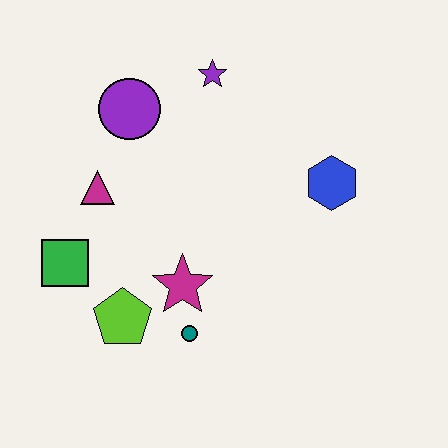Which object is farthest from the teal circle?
The purple star is farthest from the teal circle.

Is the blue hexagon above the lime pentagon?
Yes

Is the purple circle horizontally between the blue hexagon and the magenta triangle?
Yes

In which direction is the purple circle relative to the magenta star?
The purple circle is above the magenta star.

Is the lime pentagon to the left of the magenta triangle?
No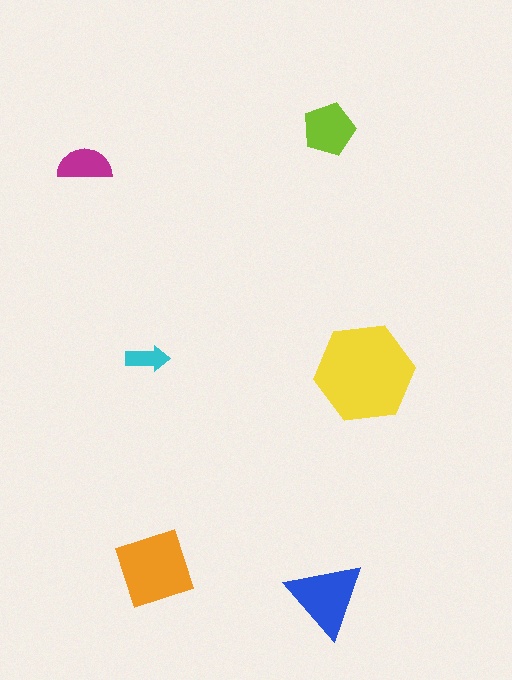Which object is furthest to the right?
The yellow hexagon is rightmost.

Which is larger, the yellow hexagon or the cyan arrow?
The yellow hexagon.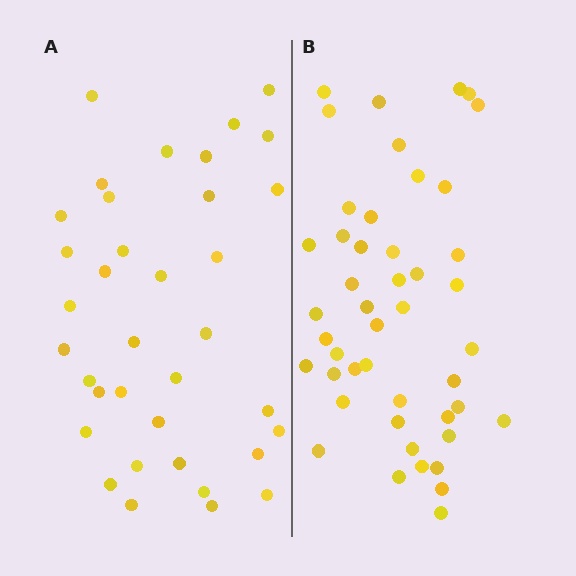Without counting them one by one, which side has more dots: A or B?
Region B (the right region) has more dots.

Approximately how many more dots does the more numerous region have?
Region B has roughly 10 or so more dots than region A.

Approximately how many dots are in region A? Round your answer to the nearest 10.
About 40 dots. (The exact count is 36, which rounds to 40.)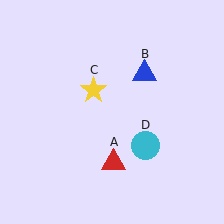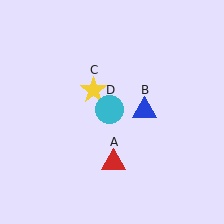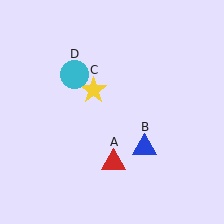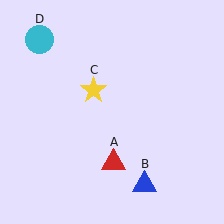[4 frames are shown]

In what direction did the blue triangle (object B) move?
The blue triangle (object B) moved down.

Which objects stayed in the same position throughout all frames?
Red triangle (object A) and yellow star (object C) remained stationary.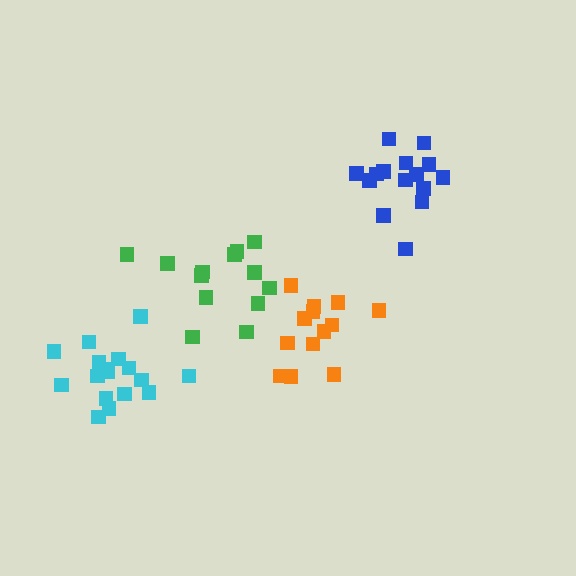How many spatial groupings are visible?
There are 4 spatial groupings.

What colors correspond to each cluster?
The clusters are colored: blue, orange, cyan, green.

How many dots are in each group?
Group 1: 15 dots, Group 2: 13 dots, Group 3: 17 dots, Group 4: 13 dots (58 total).